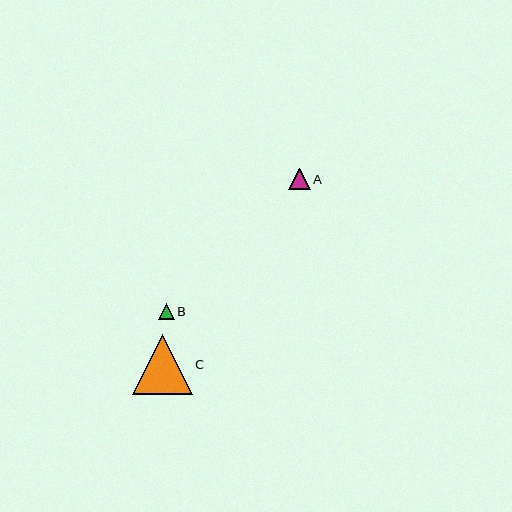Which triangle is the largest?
Triangle C is the largest with a size of approximately 60 pixels.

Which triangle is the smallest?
Triangle B is the smallest with a size of approximately 16 pixels.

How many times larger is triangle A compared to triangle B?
Triangle A is approximately 1.3 times the size of triangle B.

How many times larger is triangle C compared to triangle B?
Triangle C is approximately 3.7 times the size of triangle B.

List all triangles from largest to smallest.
From largest to smallest: C, A, B.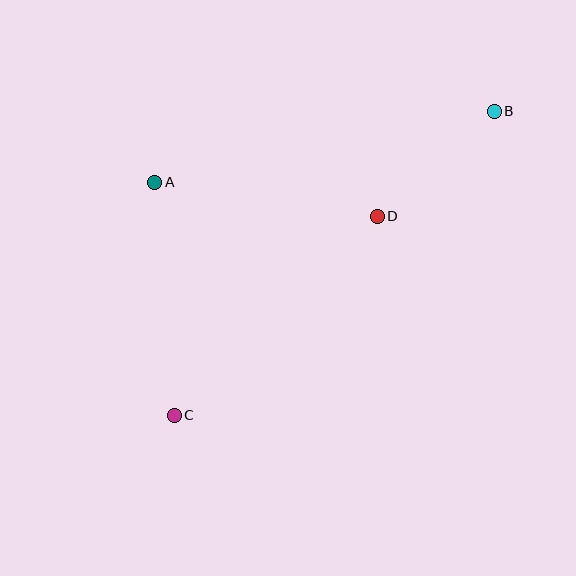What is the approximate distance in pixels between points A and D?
The distance between A and D is approximately 225 pixels.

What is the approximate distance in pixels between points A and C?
The distance between A and C is approximately 233 pixels.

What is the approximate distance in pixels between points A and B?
The distance between A and B is approximately 347 pixels.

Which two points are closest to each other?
Points B and D are closest to each other.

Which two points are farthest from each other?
Points B and C are farthest from each other.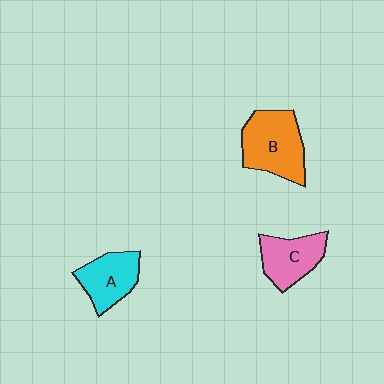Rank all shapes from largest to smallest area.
From largest to smallest: B (orange), A (cyan), C (pink).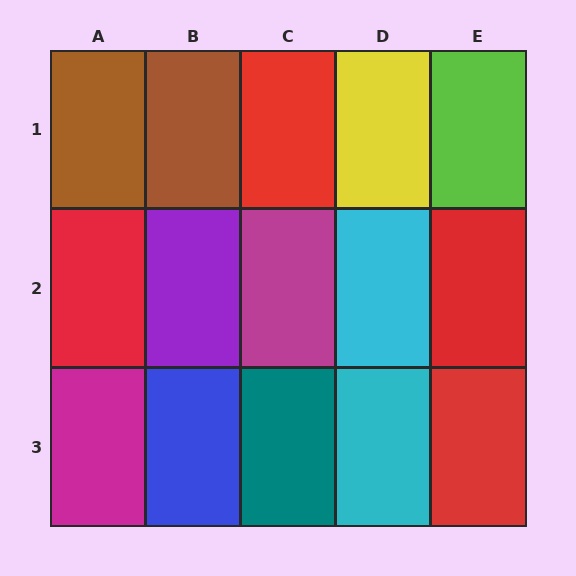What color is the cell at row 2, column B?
Purple.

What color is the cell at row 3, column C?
Teal.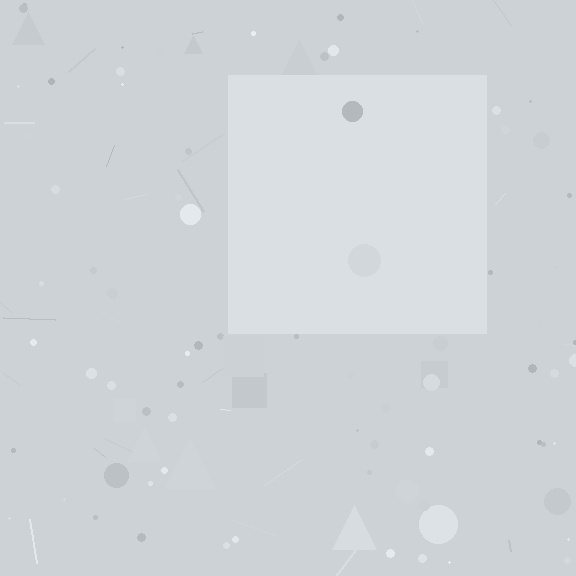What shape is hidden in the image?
A square is hidden in the image.